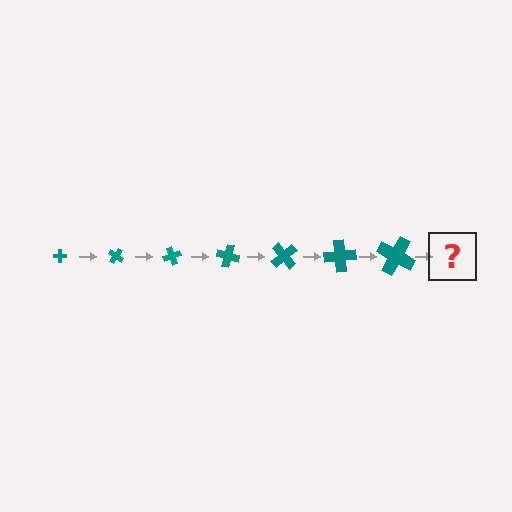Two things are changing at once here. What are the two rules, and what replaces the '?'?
The two rules are that the cross grows larger each step and it rotates 35 degrees each step. The '?' should be a cross, larger than the previous one and rotated 245 degrees from the start.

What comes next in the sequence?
The next element should be a cross, larger than the previous one and rotated 245 degrees from the start.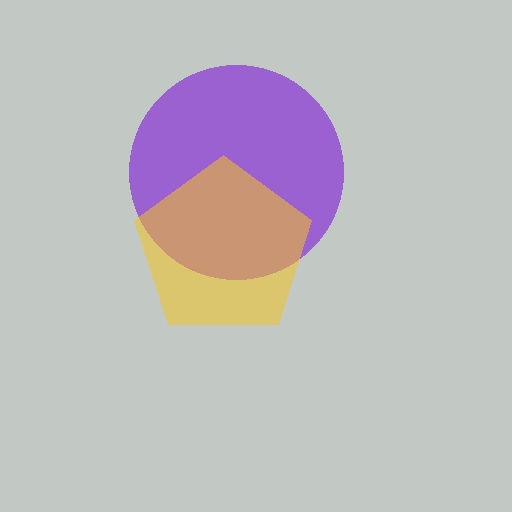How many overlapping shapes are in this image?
There are 2 overlapping shapes in the image.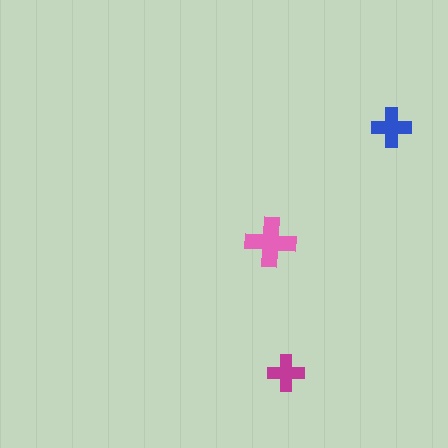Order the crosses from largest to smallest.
the pink one, the blue one, the magenta one.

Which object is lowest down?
The magenta cross is bottommost.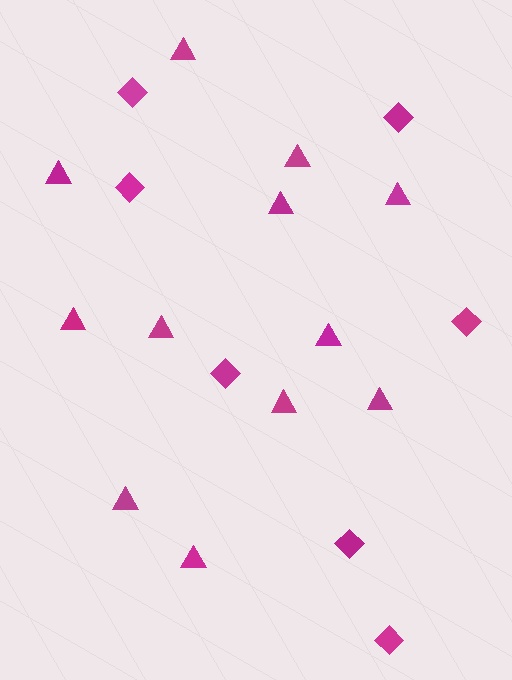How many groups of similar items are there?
There are 2 groups: one group of triangles (12) and one group of diamonds (7).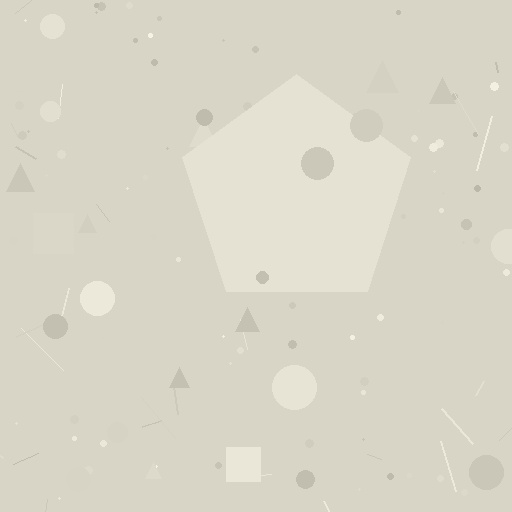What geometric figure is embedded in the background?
A pentagon is embedded in the background.